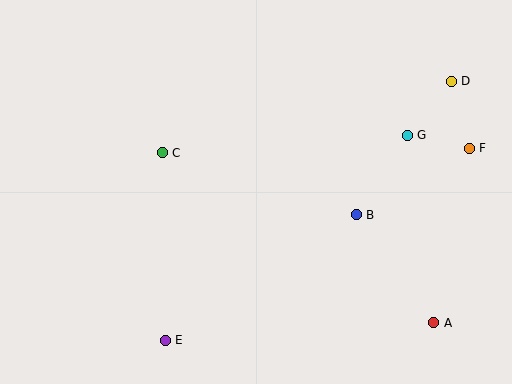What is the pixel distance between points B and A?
The distance between B and A is 133 pixels.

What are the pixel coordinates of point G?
Point G is at (407, 135).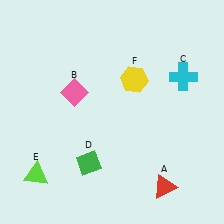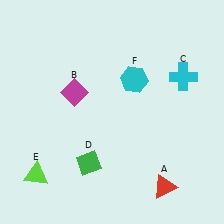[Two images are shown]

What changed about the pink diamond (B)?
In Image 1, B is pink. In Image 2, it changed to magenta.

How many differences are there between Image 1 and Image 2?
There are 2 differences between the two images.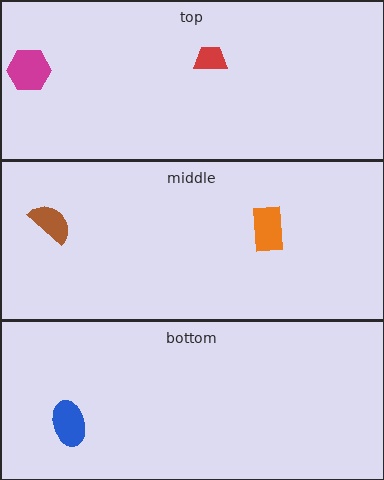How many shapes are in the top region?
2.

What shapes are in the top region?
The red trapezoid, the magenta hexagon.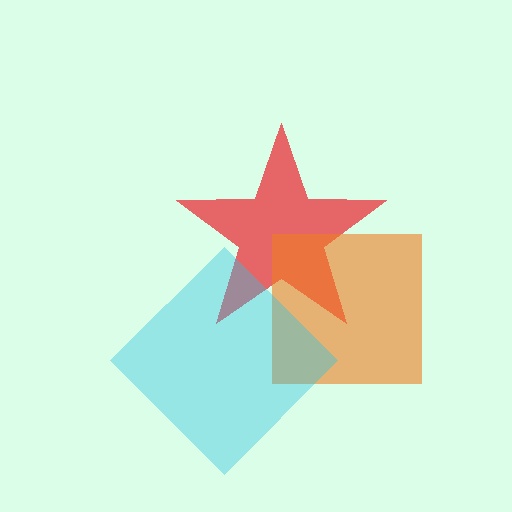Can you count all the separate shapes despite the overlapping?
Yes, there are 3 separate shapes.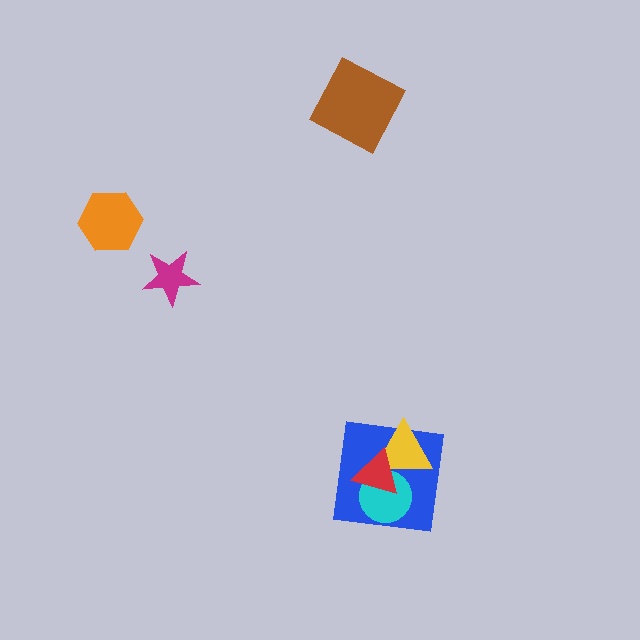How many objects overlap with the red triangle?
3 objects overlap with the red triangle.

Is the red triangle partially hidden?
No, no other shape covers it.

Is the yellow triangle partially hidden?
Yes, it is partially covered by another shape.